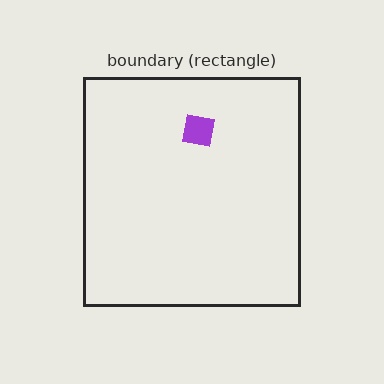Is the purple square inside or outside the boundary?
Inside.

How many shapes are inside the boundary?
1 inside, 0 outside.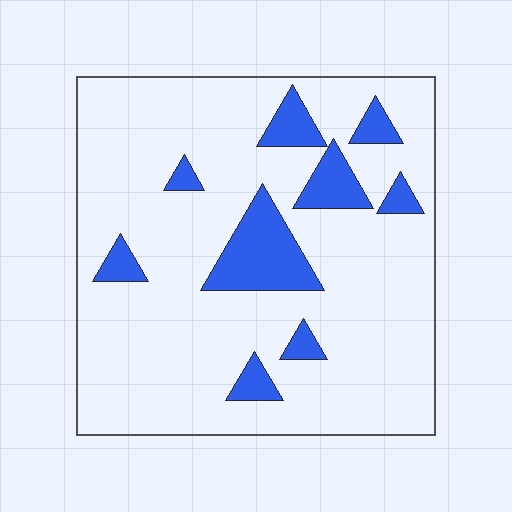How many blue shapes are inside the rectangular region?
9.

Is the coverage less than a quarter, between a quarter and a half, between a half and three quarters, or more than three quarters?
Less than a quarter.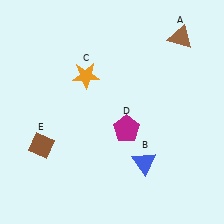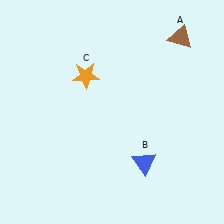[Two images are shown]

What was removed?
The magenta pentagon (D), the brown diamond (E) were removed in Image 2.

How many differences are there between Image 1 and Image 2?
There are 2 differences between the two images.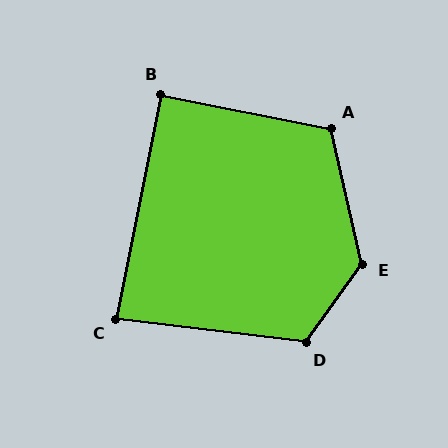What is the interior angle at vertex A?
Approximately 114 degrees (obtuse).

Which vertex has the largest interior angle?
E, at approximately 132 degrees.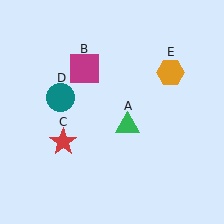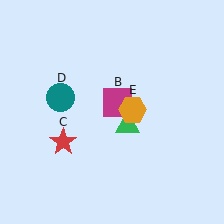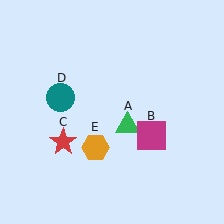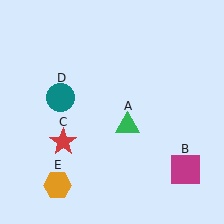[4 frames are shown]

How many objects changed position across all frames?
2 objects changed position: magenta square (object B), orange hexagon (object E).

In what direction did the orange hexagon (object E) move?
The orange hexagon (object E) moved down and to the left.